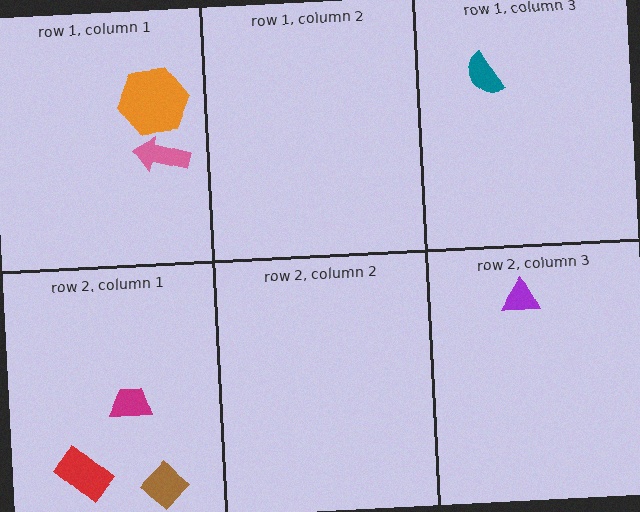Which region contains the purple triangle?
The row 2, column 3 region.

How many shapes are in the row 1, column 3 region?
1.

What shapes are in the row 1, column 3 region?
The teal semicircle.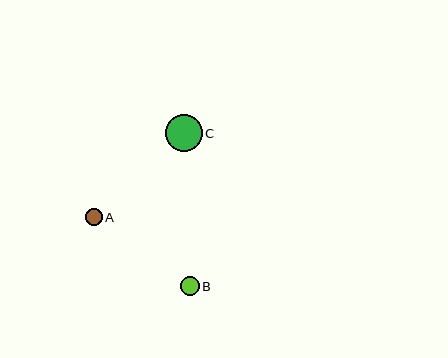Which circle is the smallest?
Circle A is the smallest with a size of approximately 17 pixels.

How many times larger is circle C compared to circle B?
Circle C is approximately 1.9 times the size of circle B.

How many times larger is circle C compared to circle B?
Circle C is approximately 1.9 times the size of circle B.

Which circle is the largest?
Circle C is the largest with a size of approximately 37 pixels.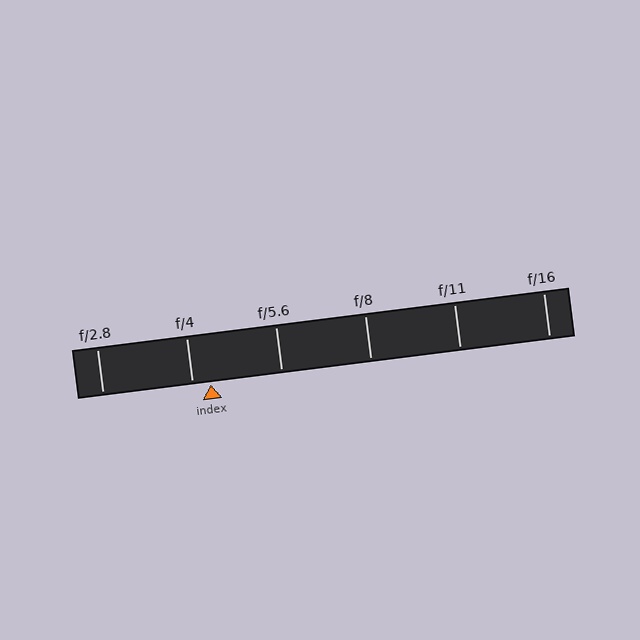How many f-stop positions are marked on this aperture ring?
There are 6 f-stop positions marked.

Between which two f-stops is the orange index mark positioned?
The index mark is between f/4 and f/5.6.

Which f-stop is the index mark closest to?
The index mark is closest to f/4.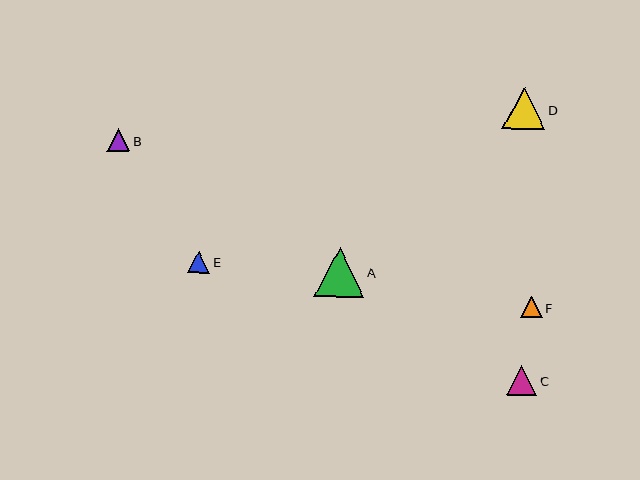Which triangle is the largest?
Triangle A is the largest with a size of approximately 49 pixels.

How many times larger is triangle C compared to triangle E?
Triangle C is approximately 1.3 times the size of triangle E.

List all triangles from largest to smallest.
From largest to smallest: A, D, C, B, E, F.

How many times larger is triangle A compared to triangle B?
Triangle A is approximately 2.2 times the size of triangle B.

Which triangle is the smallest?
Triangle F is the smallest with a size of approximately 21 pixels.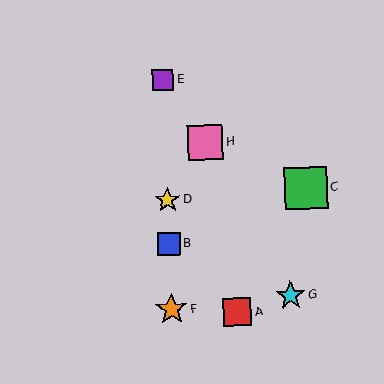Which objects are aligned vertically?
Objects B, D, E, F are aligned vertically.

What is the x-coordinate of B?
Object B is at x≈169.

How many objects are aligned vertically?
4 objects (B, D, E, F) are aligned vertically.